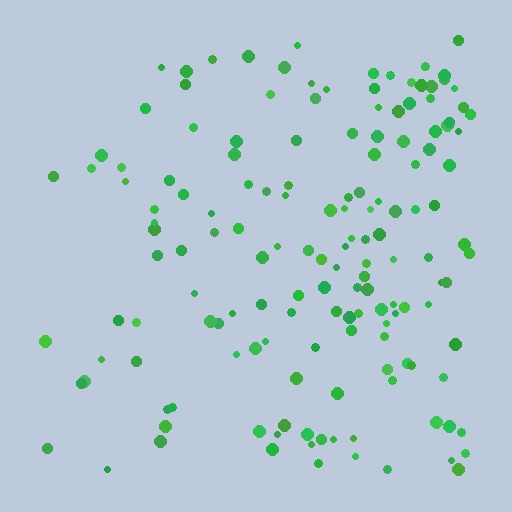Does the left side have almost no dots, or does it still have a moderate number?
Still a moderate number, just noticeably fewer than the right.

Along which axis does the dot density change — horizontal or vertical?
Horizontal.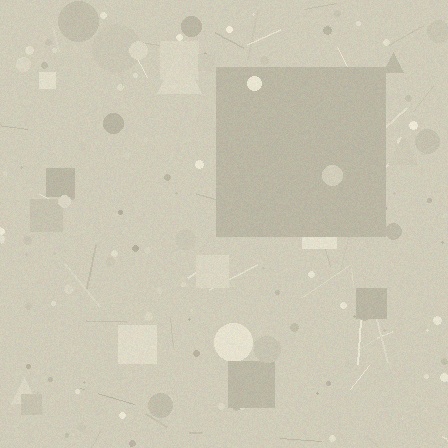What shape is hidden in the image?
A square is hidden in the image.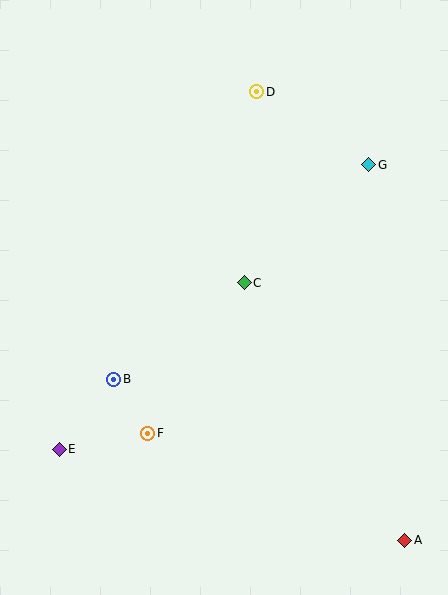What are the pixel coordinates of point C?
Point C is at (244, 283).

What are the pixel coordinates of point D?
Point D is at (257, 92).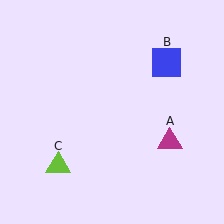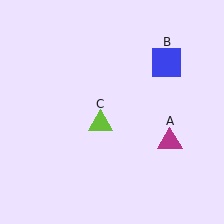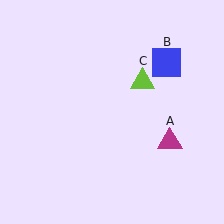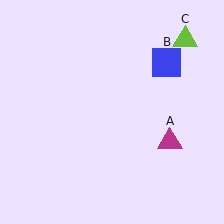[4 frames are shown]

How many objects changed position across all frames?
1 object changed position: lime triangle (object C).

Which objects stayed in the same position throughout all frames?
Magenta triangle (object A) and blue square (object B) remained stationary.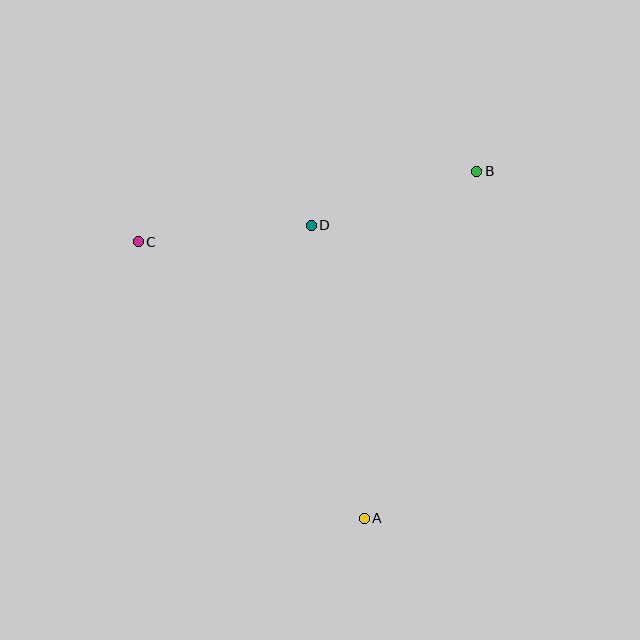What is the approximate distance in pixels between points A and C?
The distance between A and C is approximately 357 pixels.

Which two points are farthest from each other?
Points A and B are farthest from each other.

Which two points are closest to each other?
Points C and D are closest to each other.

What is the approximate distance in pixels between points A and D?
The distance between A and D is approximately 298 pixels.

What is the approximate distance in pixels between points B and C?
The distance between B and C is approximately 345 pixels.